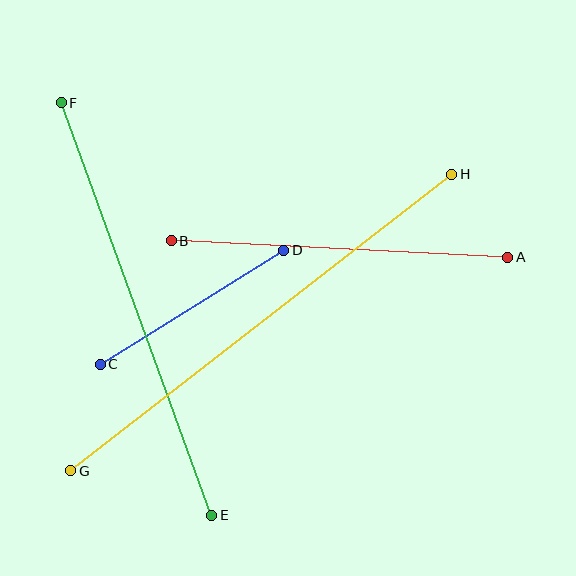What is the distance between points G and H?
The distance is approximately 483 pixels.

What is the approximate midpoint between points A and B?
The midpoint is at approximately (340, 249) pixels.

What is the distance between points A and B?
The distance is approximately 337 pixels.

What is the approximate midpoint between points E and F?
The midpoint is at approximately (137, 309) pixels.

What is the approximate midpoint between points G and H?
The midpoint is at approximately (261, 323) pixels.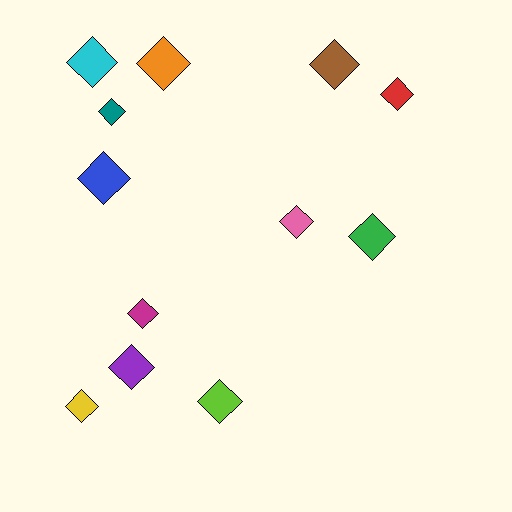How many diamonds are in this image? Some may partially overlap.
There are 12 diamonds.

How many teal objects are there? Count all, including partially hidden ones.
There is 1 teal object.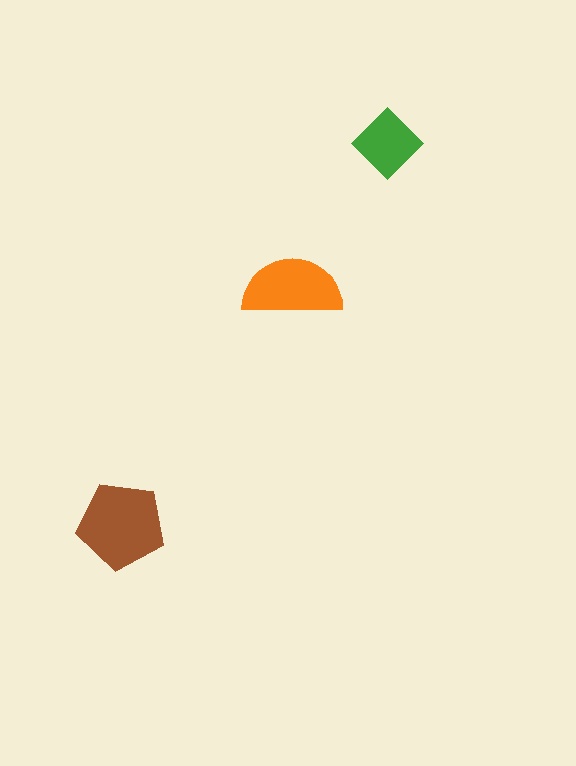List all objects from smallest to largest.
The green diamond, the orange semicircle, the brown pentagon.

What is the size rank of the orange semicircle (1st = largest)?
2nd.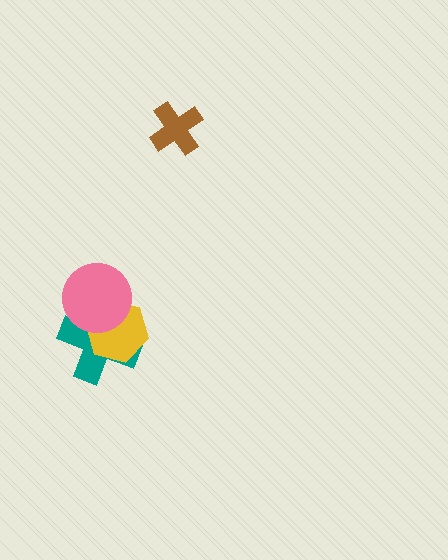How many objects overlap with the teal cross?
2 objects overlap with the teal cross.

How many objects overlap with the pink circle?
2 objects overlap with the pink circle.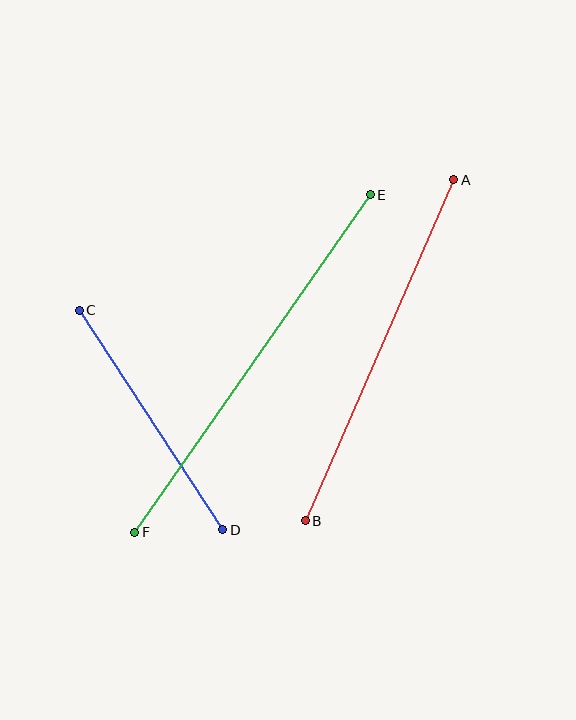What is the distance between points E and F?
The distance is approximately 412 pixels.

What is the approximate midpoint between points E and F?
The midpoint is at approximately (253, 363) pixels.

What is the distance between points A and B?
The distance is approximately 372 pixels.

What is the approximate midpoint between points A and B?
The midpoint is at approximately (379, 350) pixels.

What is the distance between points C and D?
The distance is approximately 262 pixels.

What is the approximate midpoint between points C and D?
The midpoint is at approximately (151, 420) pixels.